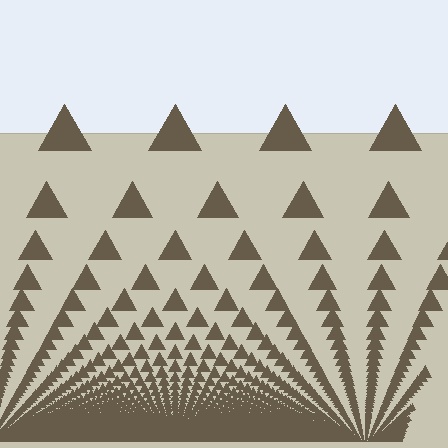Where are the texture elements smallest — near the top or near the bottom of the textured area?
Near the bottom.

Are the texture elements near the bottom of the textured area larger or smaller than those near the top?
Smaller. The gradient is inverted — elements near the bottom are smaller and denser.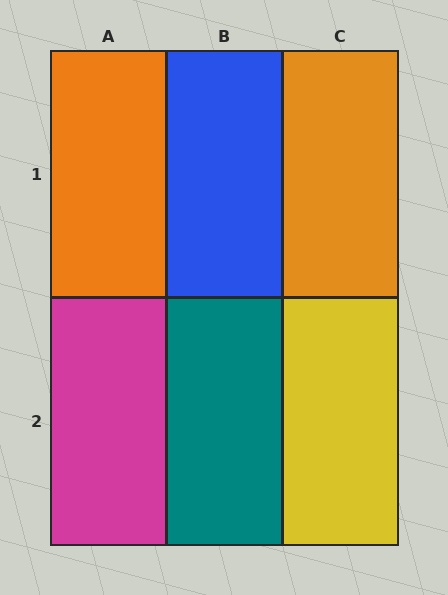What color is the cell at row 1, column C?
Orange.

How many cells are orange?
2 cells are orange.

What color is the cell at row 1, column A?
Orange.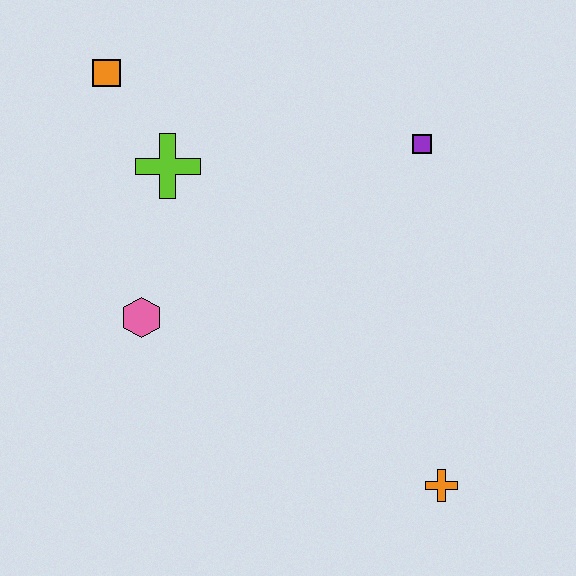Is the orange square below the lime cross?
No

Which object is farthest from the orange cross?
The orange square is farthest from the orange cross.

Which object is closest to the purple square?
The lime cross is closest to the purple square.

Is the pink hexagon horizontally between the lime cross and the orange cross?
No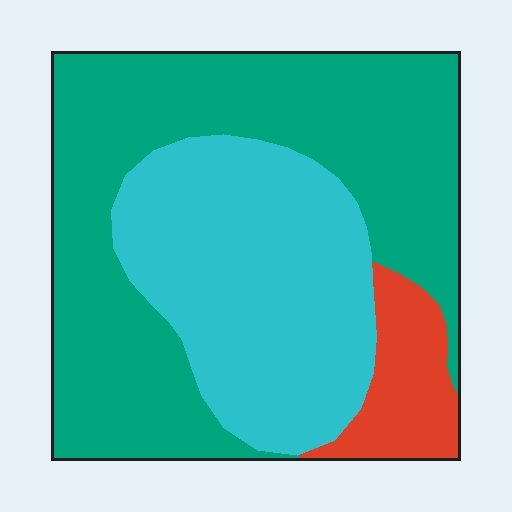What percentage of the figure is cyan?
Cyan covers about 35% of the figure.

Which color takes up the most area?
Teal, at roughly 55%.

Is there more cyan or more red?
Cyan.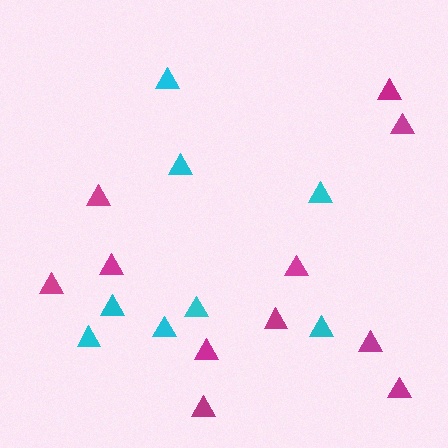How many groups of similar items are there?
There are 2 groups: one group of cyan triangles (8) and one group of magenta triangles (11).